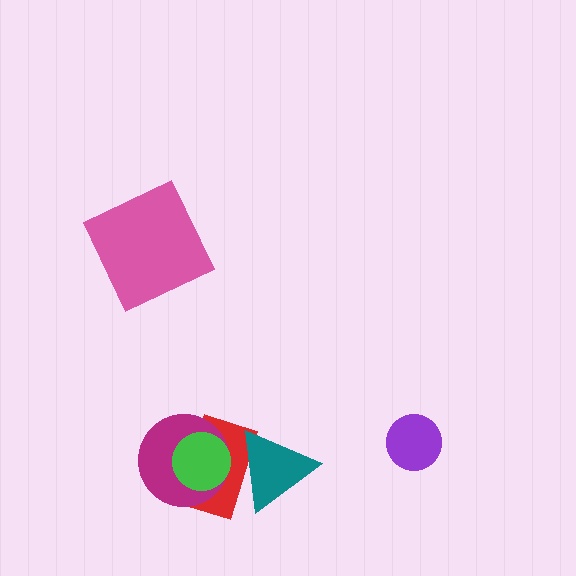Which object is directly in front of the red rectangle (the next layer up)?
The teal triangle is directly in front of the red rectangle.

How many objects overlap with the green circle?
2 objects overlap with the green circle.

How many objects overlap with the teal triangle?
1 object overlaps with the teal triangle.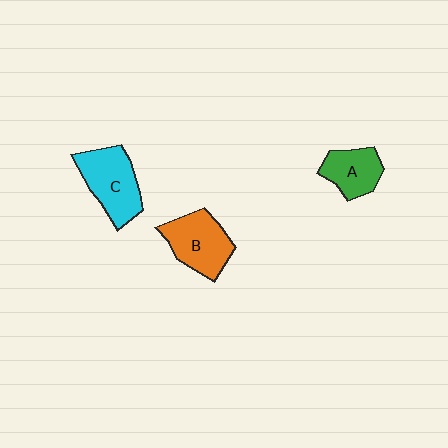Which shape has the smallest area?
Shape A (green).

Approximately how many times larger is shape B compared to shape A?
Approximately 1.4 times.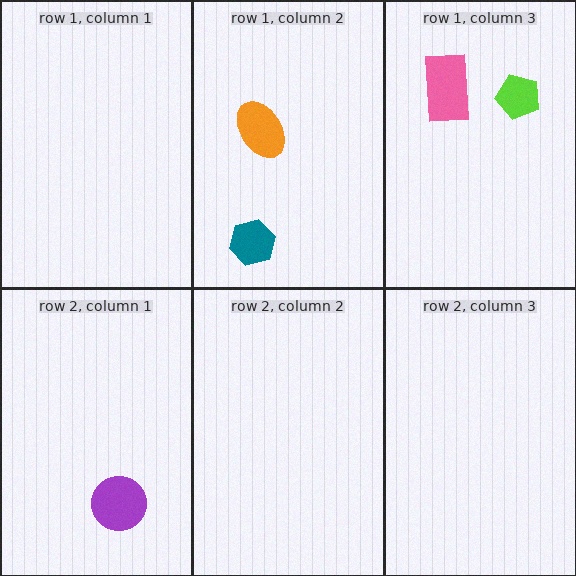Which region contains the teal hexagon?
The row 1, column 2 region.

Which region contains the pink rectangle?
The row 1, column 3 region.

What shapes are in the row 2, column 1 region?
The purple circle.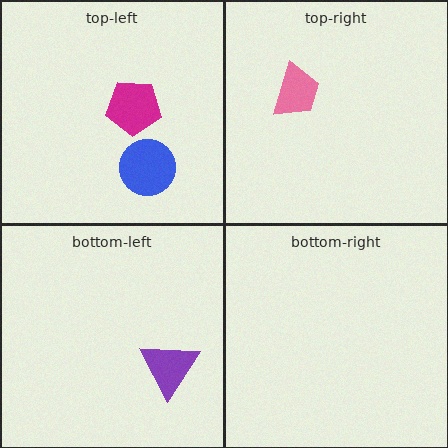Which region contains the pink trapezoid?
The top-right region.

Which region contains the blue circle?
The top-left region.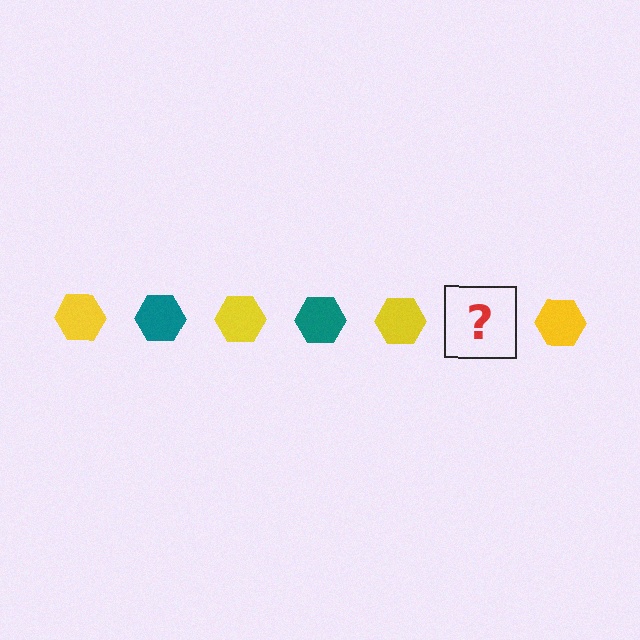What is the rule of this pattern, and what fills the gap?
The rule is that the pattern cycles through yellow, teal hexagons. The gap should be filled with a teal hexagon.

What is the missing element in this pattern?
The missing element is a teal hexagon.